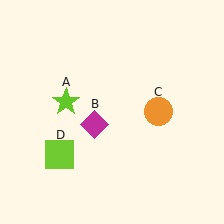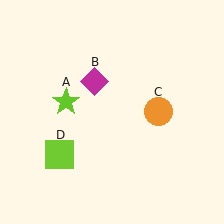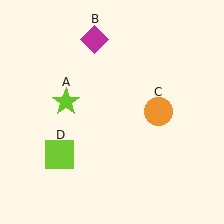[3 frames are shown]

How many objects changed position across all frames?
1 object changed position: magenta diamond (object B).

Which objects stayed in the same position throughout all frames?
Lime star (object A) and orange circle (object C) and lime square (object D) remained stationary.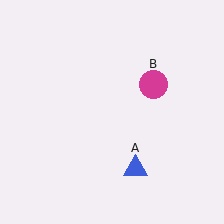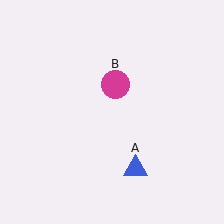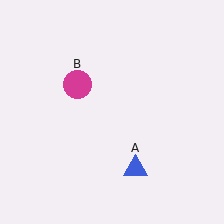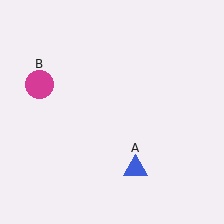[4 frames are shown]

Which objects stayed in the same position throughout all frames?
Blue triangle (object A) remained stationary.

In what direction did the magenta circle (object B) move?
The magenta circle (object B) moved left.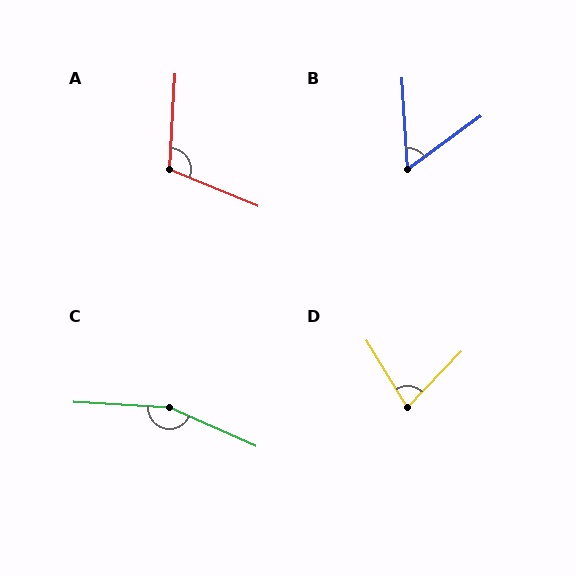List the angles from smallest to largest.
B (57°), D (76°), A (109°), C (159°).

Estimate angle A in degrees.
Approximately 109 degrees.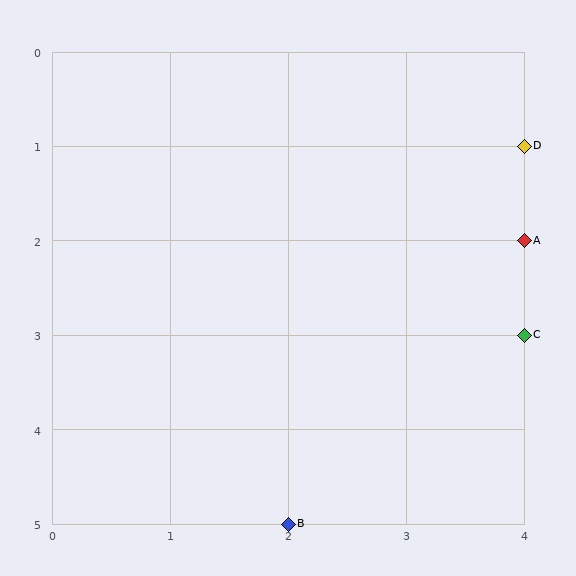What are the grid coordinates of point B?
Point B is at grid coordinates (2, 5).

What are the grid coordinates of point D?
Point D is at grid coordinates (4, 1).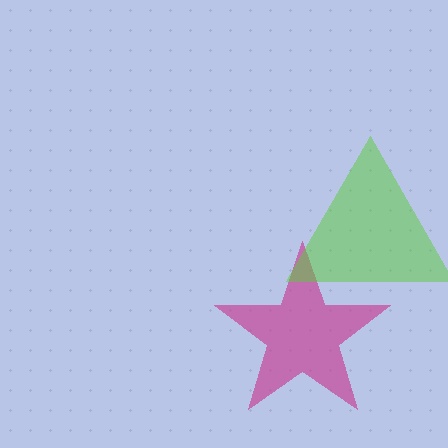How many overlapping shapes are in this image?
There are 2 overlapping shapes in the image.